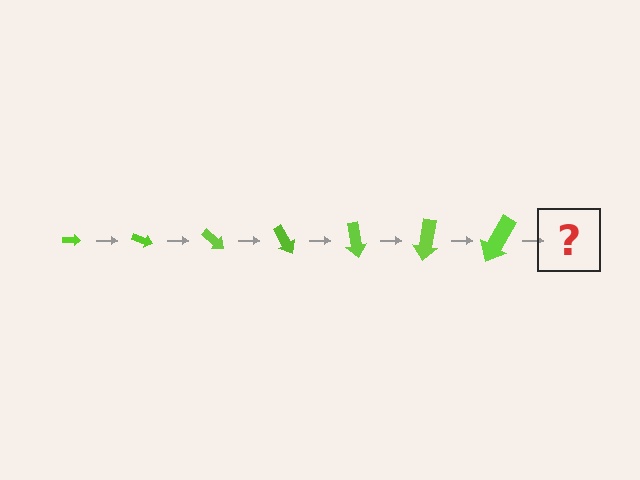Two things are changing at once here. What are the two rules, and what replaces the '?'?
The two rules are that the arrow grows larger each step and it rotates 20 degrees each step. The '?' should be an arrow, larger than the previous one and rotated 140 degrees from the start.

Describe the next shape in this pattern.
It should be an arrow, larger than the previous one and rotated 140 degrees from the start.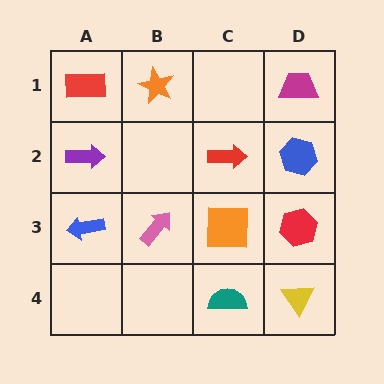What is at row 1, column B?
An orange star.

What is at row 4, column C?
A teal semicircle.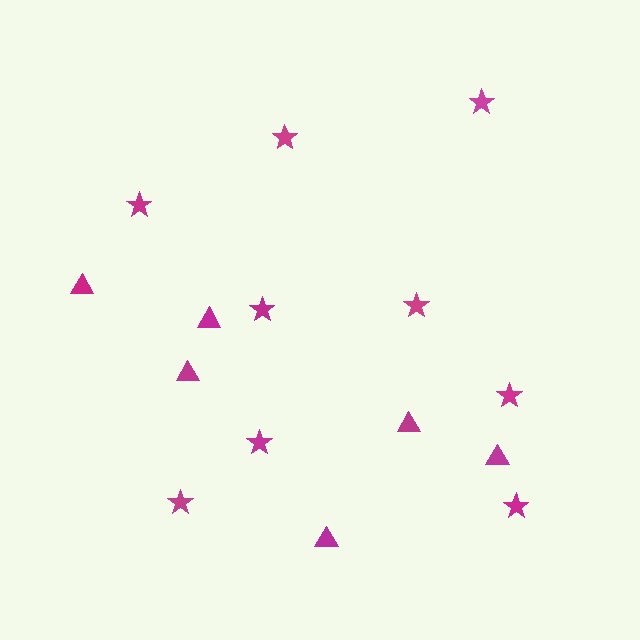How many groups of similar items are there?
There are 2 groups: one group of stars (9) and one group of triangles (6).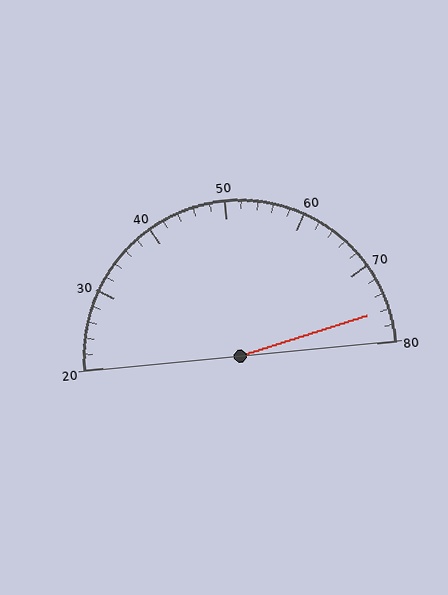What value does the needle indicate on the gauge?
The needle indicates approximately 76.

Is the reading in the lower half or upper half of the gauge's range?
The reading is in the upper half of the range (20 to 80).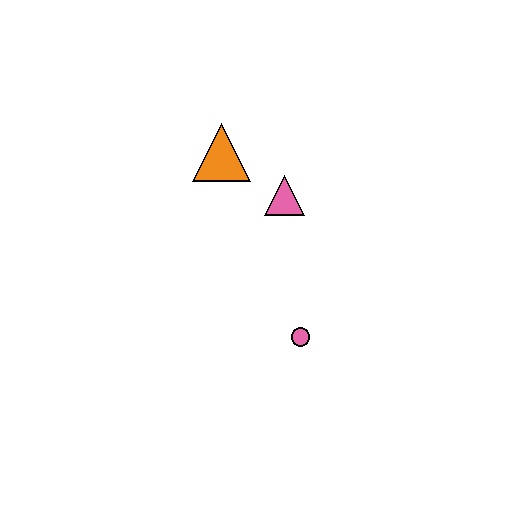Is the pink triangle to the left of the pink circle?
Yes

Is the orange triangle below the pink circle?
No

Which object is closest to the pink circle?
The pink triangle is closest to the pink circle.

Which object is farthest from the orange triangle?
The pink circle is farthest from the orange triangle.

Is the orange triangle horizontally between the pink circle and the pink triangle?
No